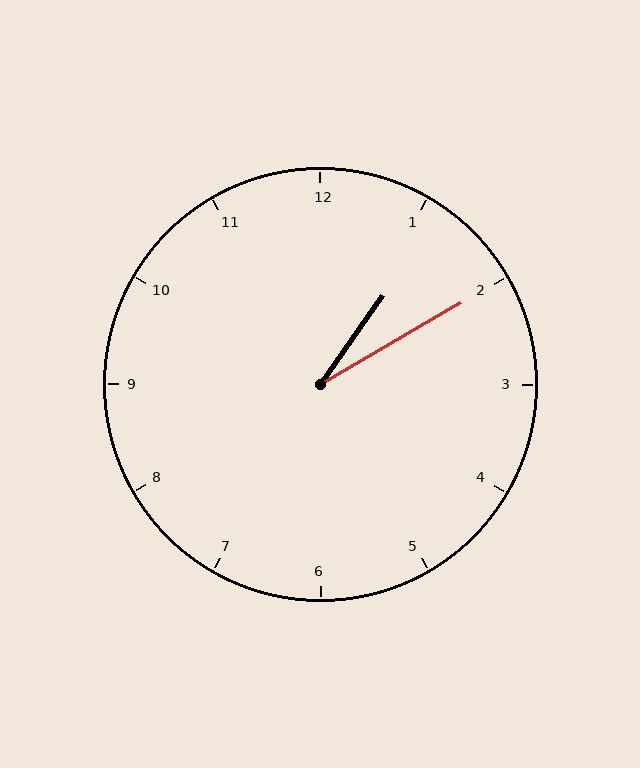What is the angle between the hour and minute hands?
Approximately 25 degrees.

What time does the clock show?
1:10.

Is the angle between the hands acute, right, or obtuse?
It is acute.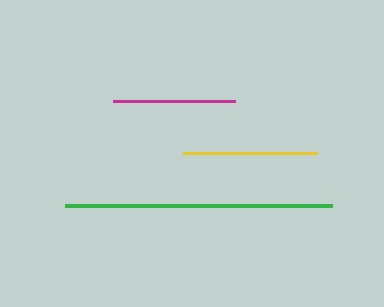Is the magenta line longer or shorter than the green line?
The green line is longer than the magenta line.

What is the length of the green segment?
The green segment is approximately 267 pixels long.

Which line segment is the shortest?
The magenta line is the shortest at approximately 122 pixels.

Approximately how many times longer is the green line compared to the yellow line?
The green line is approximately 2.0 times the length of the yellow line.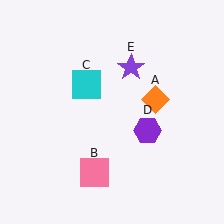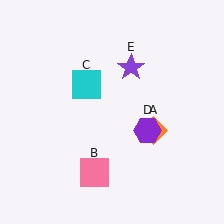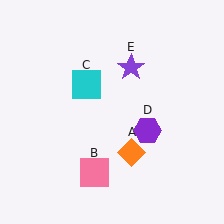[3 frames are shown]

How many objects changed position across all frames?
1 object changed position: orange diamond (object A).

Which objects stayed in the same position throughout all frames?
Pink square (object B) and cyan square (object C) and purple hexagon (object D) and purple star (object E) remained stationary.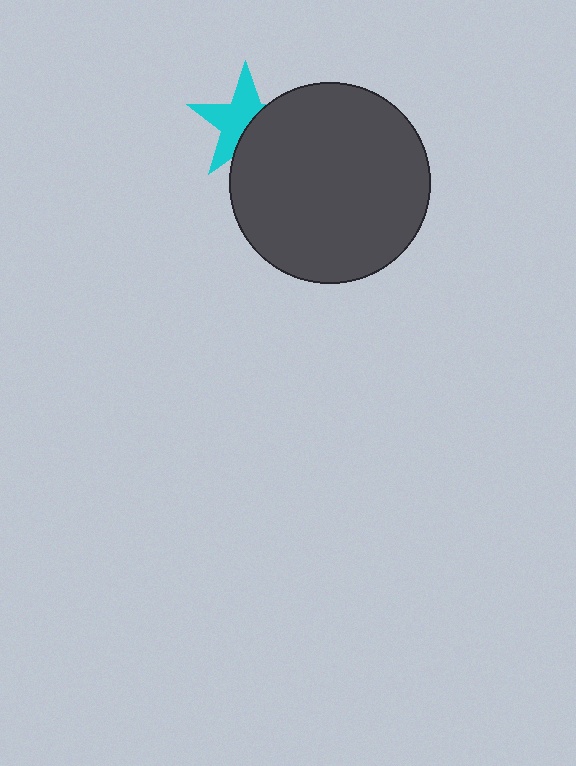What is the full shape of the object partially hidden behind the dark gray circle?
The partially hidden object is a cyan star.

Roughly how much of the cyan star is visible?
About half of it is visible (roughly 58%).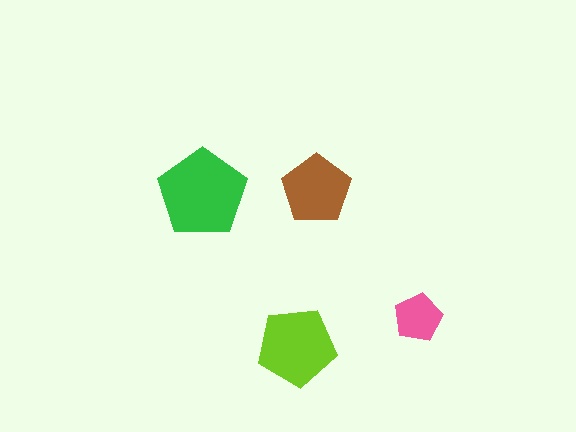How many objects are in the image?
There are 4 objects in the image.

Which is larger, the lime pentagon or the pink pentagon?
The lime one.